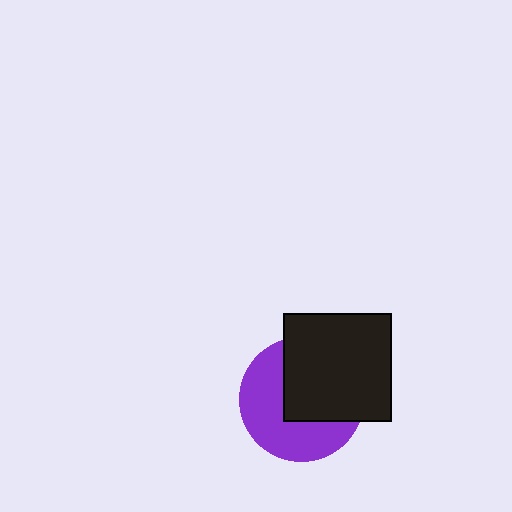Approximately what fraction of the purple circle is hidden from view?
Roughly 48% of the purple circle is hidden behind the black square.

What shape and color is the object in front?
The object in front is a black square.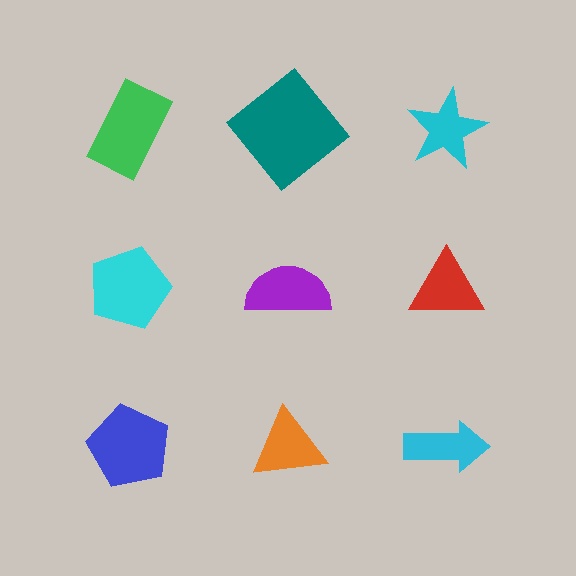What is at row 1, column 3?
A cyan star.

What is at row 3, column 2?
An orange triangle.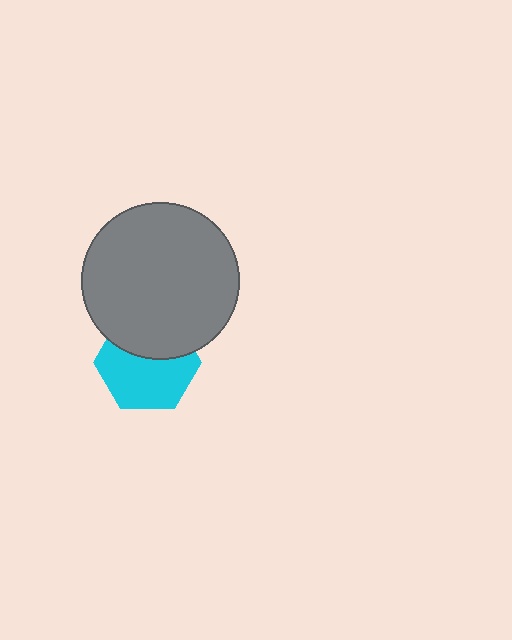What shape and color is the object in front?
The object in front is a gray circle.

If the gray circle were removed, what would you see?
You would see the complete cyan hexagon.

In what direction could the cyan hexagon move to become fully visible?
The cyan hexagon could move down. That would shift it out from behind the gray circle entirely.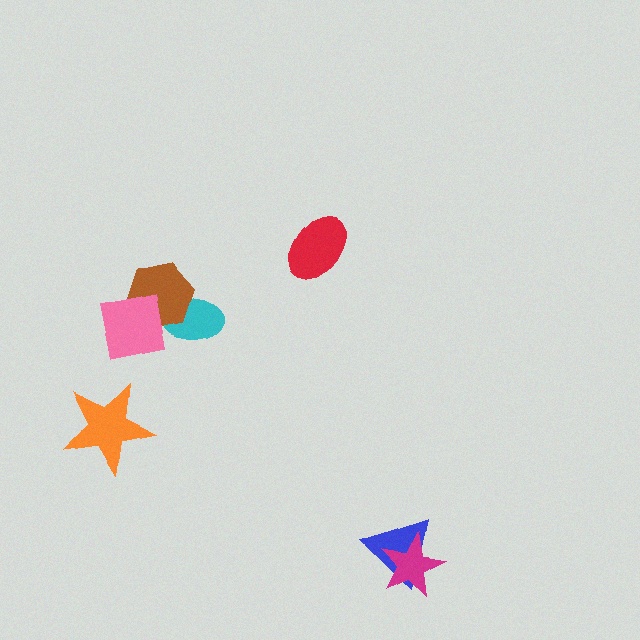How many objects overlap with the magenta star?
1 object overlaps with the magenta star.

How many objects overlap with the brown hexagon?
2 objects overlap with the brown hexagon.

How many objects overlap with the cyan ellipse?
2 objects overlap with the cyan ellipse.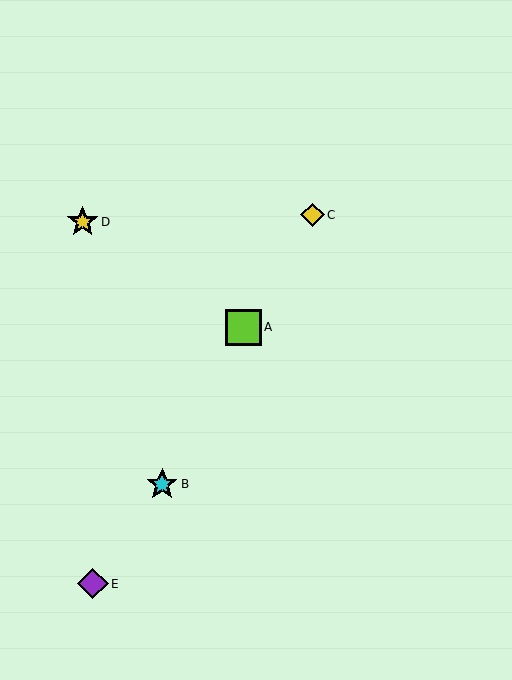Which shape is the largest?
The lime square (labeled A) is the largest.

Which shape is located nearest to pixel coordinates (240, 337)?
The lime square (labeled A) at (243, 327) is nearest to that location.